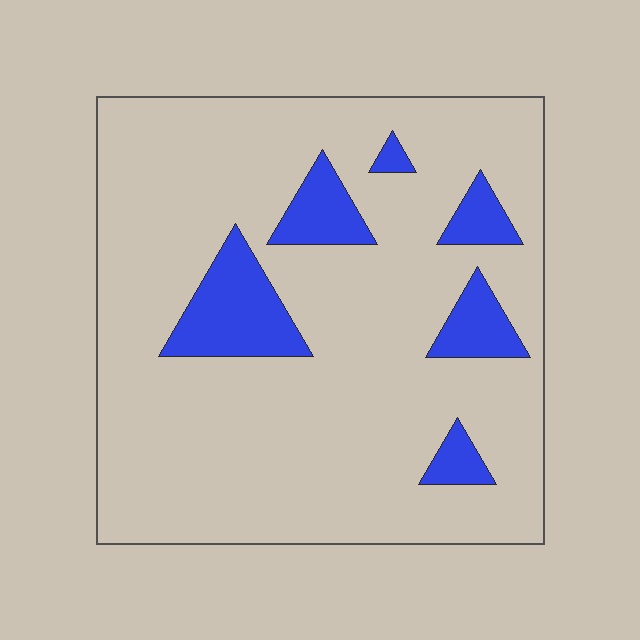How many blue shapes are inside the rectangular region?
6.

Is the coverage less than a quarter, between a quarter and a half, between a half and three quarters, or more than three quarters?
Less than a quarter.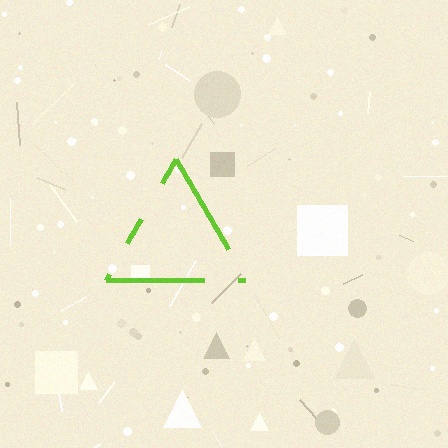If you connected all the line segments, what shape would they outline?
They would outline a triangle.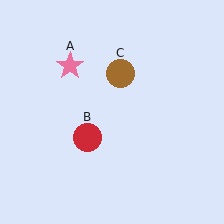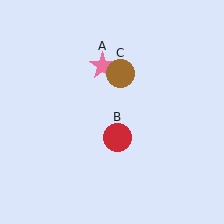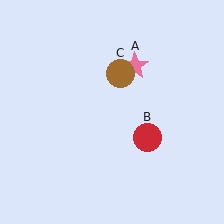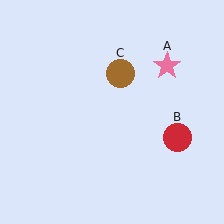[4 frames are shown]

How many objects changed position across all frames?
2 objects changed position: pink star (object A), red circle (object B).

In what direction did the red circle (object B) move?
The red circle (object B) moved right.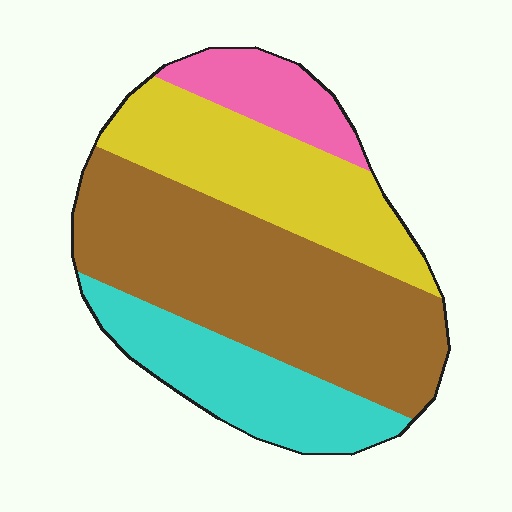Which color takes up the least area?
Pink, at roughly 10%.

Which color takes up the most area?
Brown, at roughly 45%.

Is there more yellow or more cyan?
Yellow.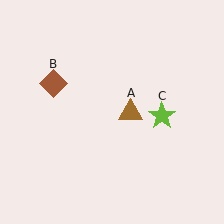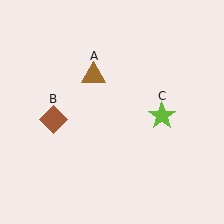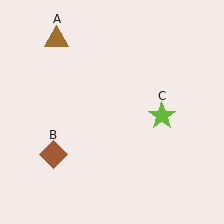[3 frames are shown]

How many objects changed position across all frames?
2 objects changed position: brown triangle (object A), brown diamond (object B).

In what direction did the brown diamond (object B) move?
The brown diamond (object B) moved down.